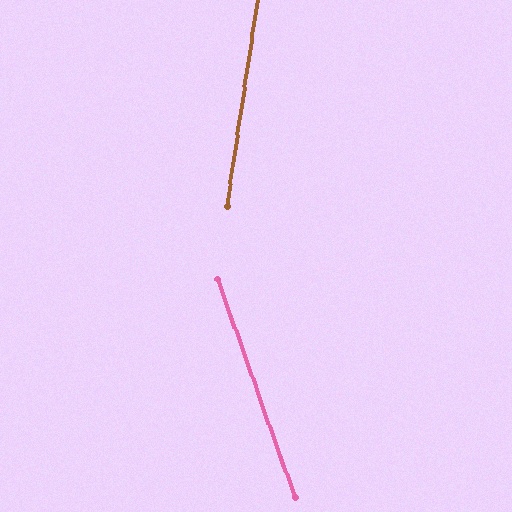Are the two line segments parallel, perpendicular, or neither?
Neither parallel nor perpendicular — they differ by about 28°.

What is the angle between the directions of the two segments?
Approximately 28 degrees.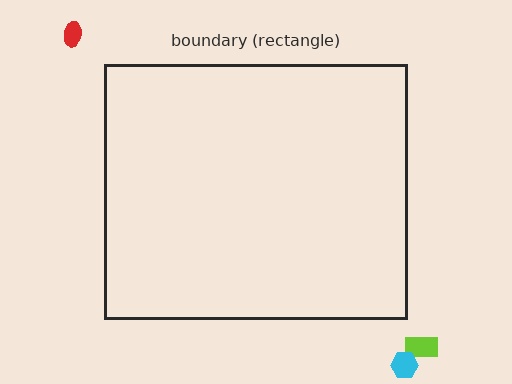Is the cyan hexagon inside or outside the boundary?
Outside.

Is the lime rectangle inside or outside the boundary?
Outside.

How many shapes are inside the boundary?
0 inside, 3 outside.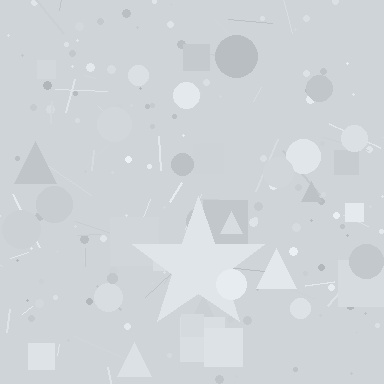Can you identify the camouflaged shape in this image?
The camouflaged shape is a star.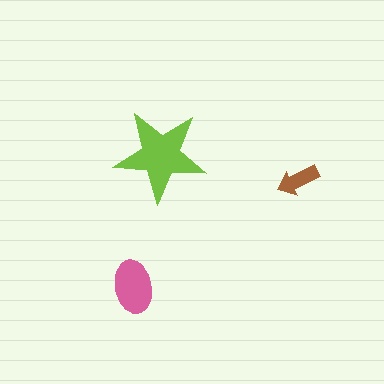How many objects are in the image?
There are 3 objects in the image.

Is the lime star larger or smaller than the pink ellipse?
Larger.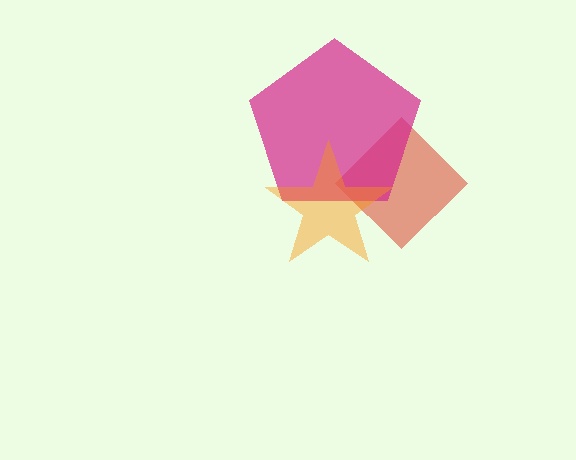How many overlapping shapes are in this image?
There are 3 overlapping shapes in the image.